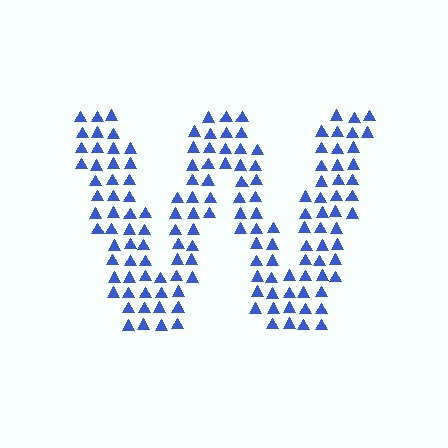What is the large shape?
The large shape is the letter W.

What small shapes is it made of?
It is made of small triangles.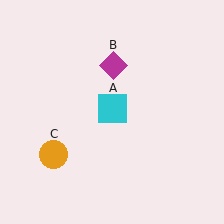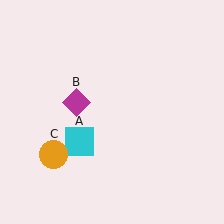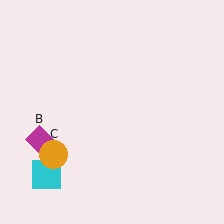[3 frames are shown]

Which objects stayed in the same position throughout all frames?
Orange circle (object C) remained stationary.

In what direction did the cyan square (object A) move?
The cyan square (object A) moved down and to the left.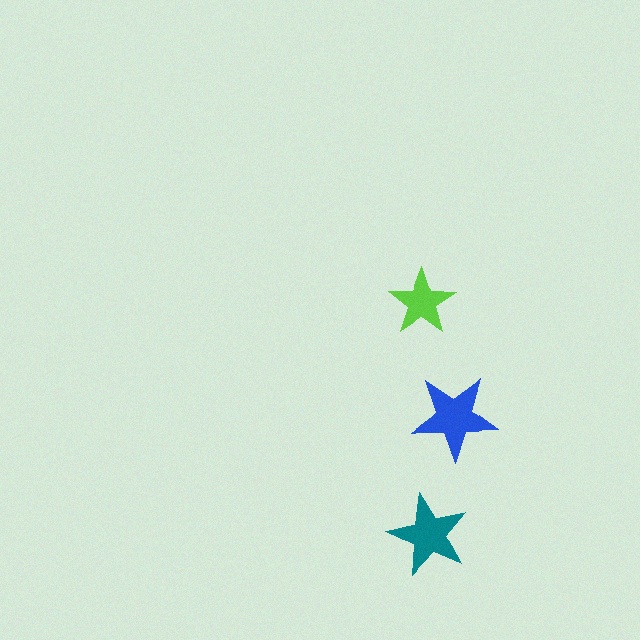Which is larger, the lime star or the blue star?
The blue one.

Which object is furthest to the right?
The blue star is rightmost.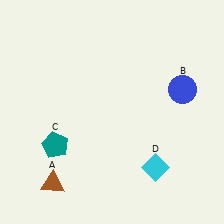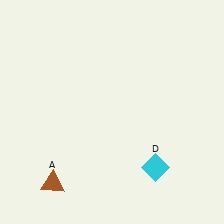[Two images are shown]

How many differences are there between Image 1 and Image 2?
There are 2 differences between the two images.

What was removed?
The teal pentagon (C), the blue circle (B) were removed in Image 2.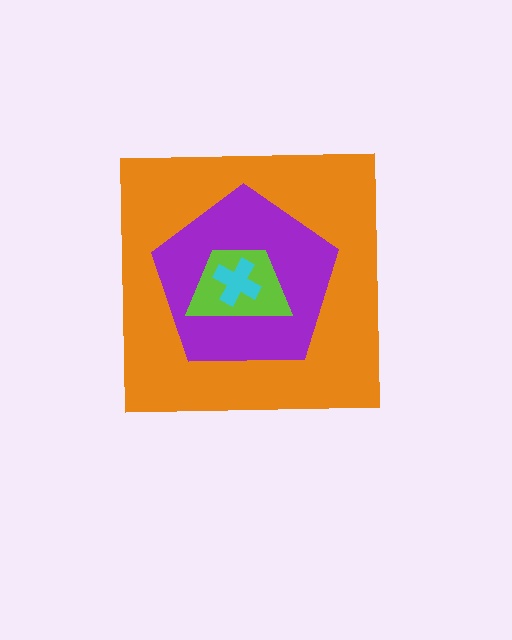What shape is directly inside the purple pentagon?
The lime trapezoid.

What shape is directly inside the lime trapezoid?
The cyan cross.